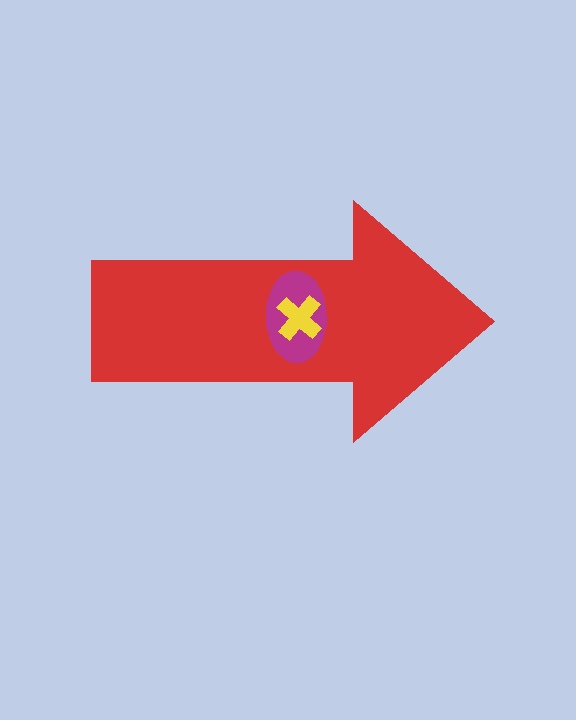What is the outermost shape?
The red arrow.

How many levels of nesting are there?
3.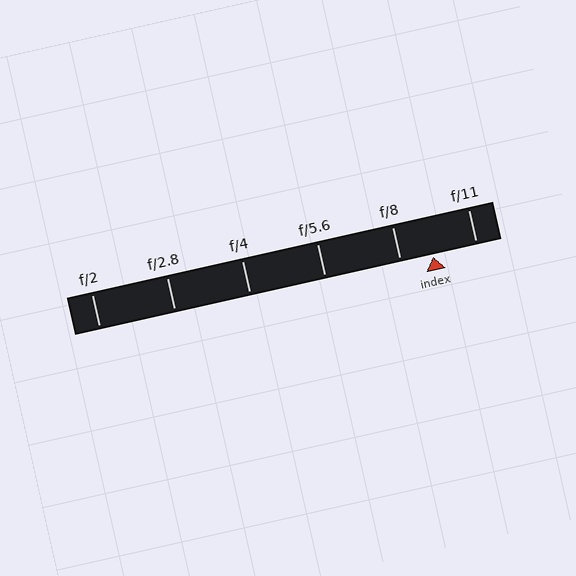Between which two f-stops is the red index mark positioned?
The index mark is between f/8 and f/11.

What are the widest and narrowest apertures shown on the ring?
The widest aperture shown is f/2 and the narrowest is f/11.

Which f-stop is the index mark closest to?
The index mark is closest to f/8.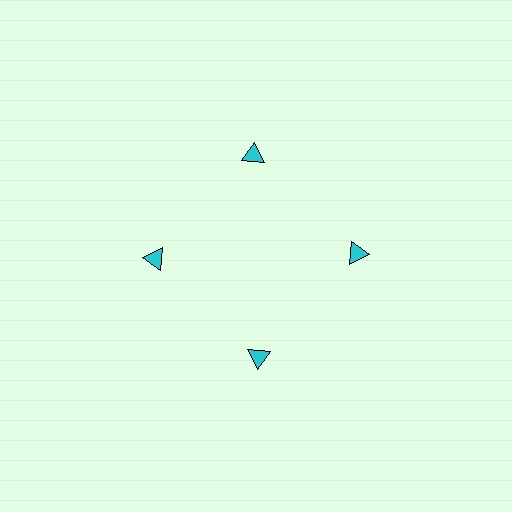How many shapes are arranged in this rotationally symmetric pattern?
There are 4 shapes, arranged in 4 groups of 1.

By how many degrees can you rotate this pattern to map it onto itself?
The pattern maps onto itself every 90 degrees of rotation.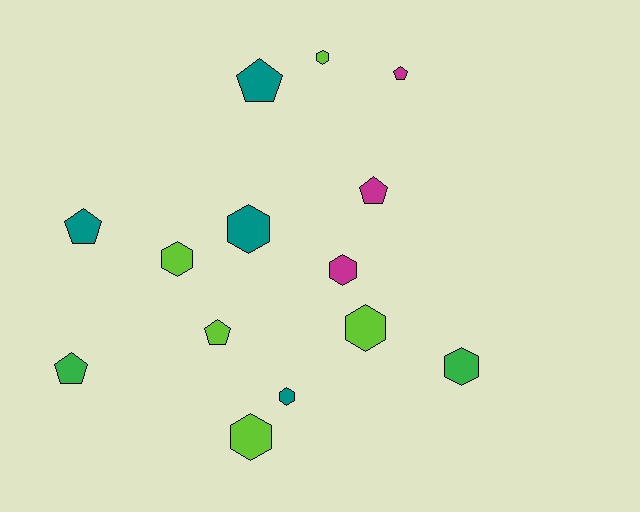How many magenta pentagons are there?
There are 2 magenta pentagons.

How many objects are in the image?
There are 14 objects.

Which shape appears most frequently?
Hexagon, with 8 objects.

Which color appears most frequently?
Lime, with 5 objects.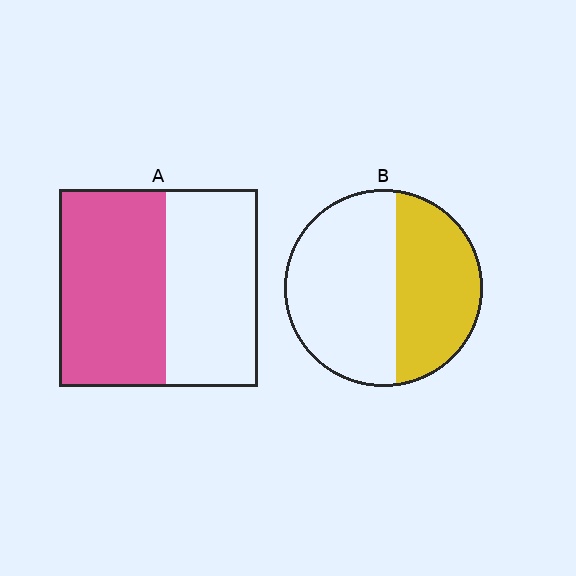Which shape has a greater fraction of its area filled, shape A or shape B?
Shape A.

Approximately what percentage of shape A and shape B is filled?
A is approximately 55% and B is approximately 40%.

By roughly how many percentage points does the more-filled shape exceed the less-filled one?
By roughly 10 percentage points (A over B).